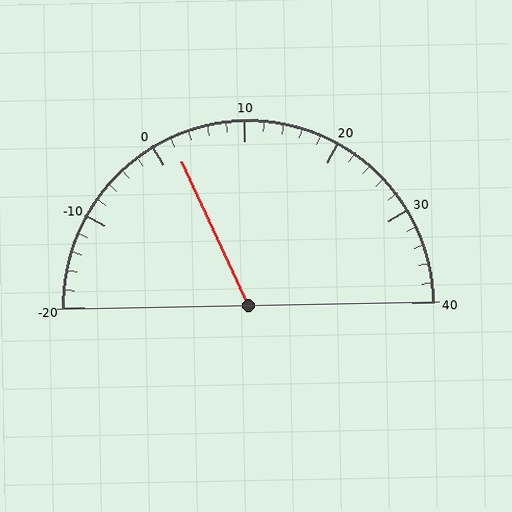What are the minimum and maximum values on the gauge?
The gauge ranges from -20 to 40.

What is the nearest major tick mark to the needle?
The nearest major tick mark is 0.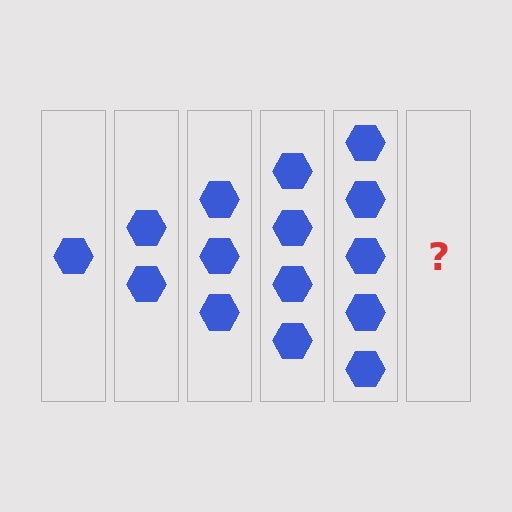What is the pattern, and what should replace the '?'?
The pattern is that each step adds one more hexagon. The '?' should be 6 hexagons.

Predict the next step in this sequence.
The next step is 6 hexagons.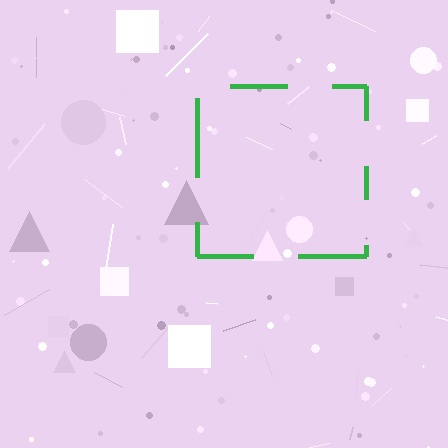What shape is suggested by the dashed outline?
The dashed outline suggests a square.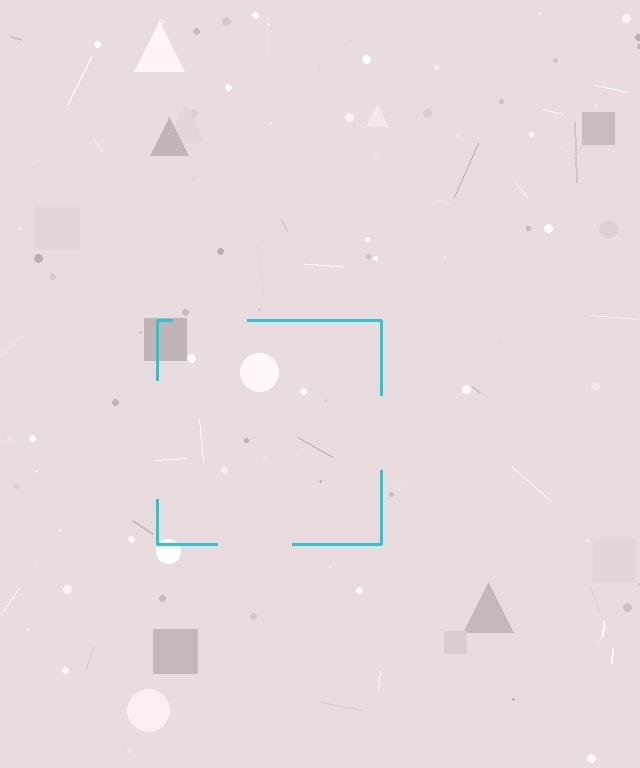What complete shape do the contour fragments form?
The contour fragments form a square.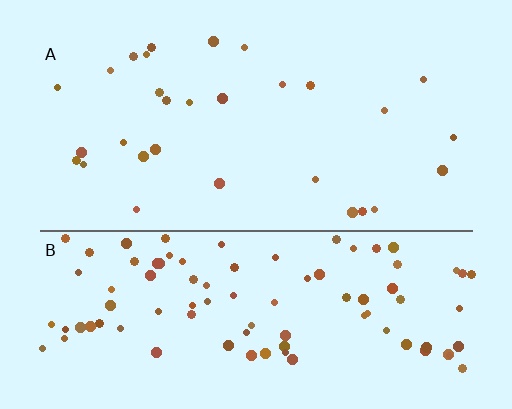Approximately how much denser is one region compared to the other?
Approximately 3.2× — region B over region A.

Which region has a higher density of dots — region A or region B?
B (the bottom).